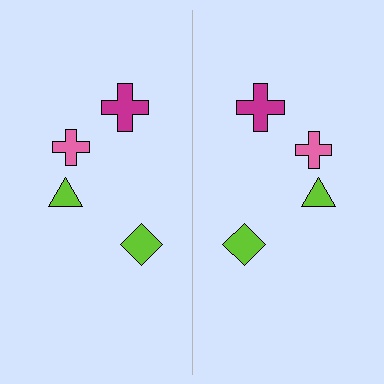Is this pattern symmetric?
Yes, this pattern has bilateral (reflection) symmetry.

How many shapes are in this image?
There are 8 shapes in this image.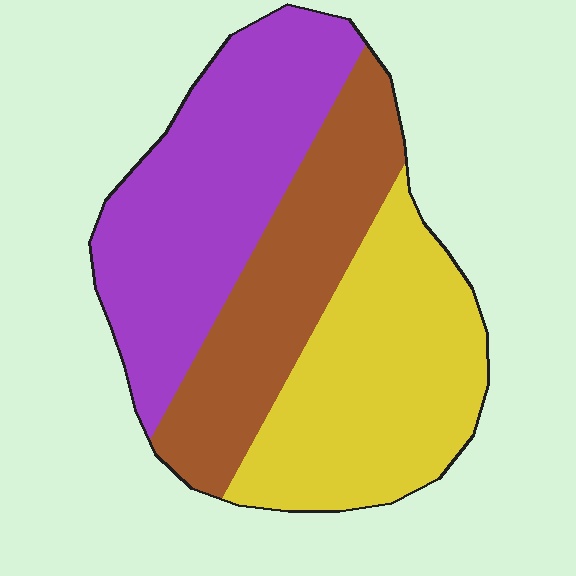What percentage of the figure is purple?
Purple takes up about three eighths (3/8) of the figure.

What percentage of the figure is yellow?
Yellow covers 35% of the figure.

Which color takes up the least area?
Brown, at roughly 30%.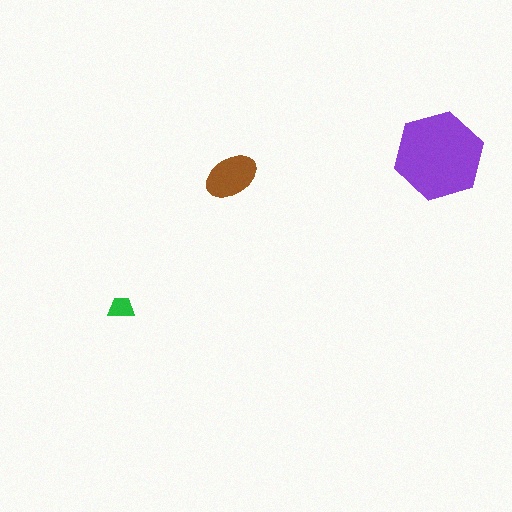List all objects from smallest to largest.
The green trapezoid, the brown ellipse, the purple hexagon.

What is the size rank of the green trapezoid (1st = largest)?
3rd.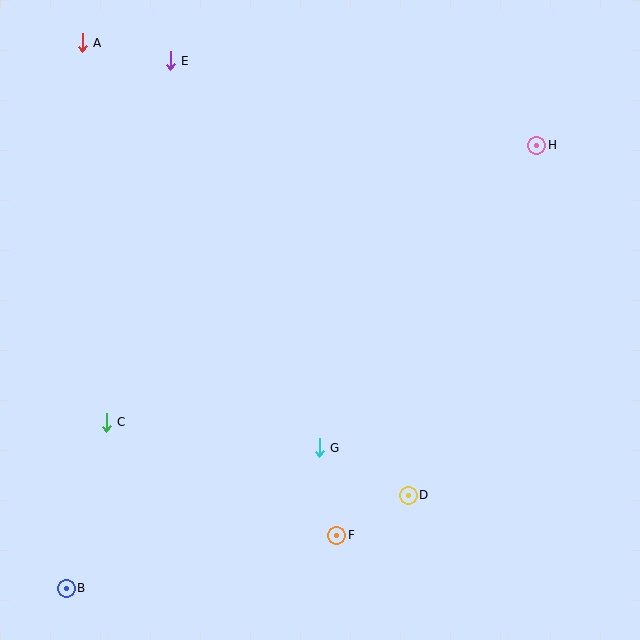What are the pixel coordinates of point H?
Point H is at (537, 145).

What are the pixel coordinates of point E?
Point E is at (170, 61).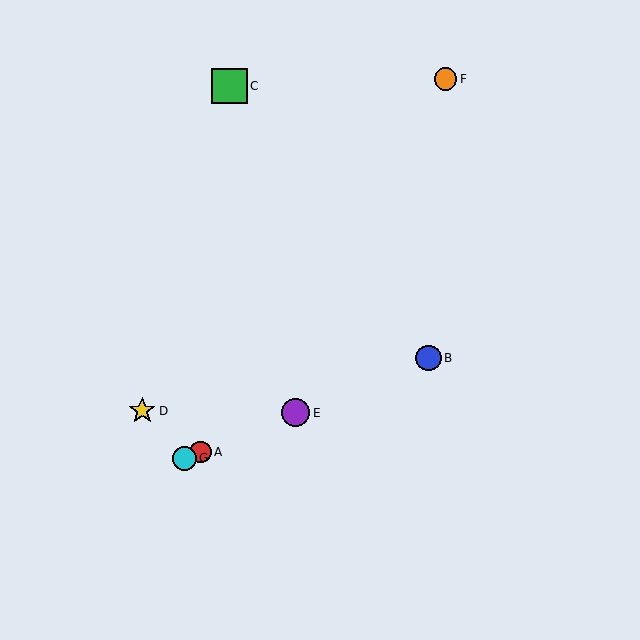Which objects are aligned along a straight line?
Objects A, B, E, G are aligned along a straight line.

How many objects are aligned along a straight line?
4 objects (A, B, E, G) are aligned along a straight line.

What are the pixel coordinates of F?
Object F is at (445, 79).